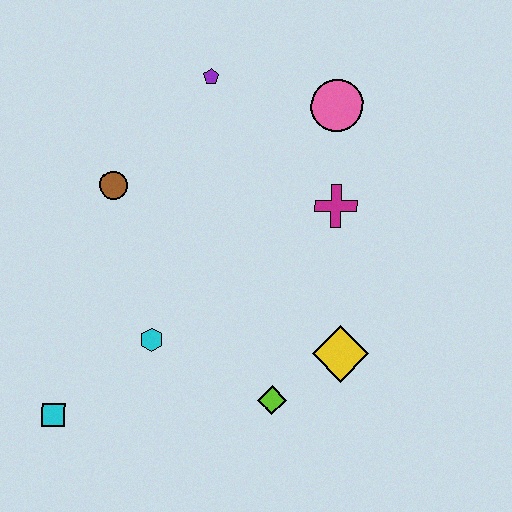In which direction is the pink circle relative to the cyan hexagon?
The pink circle is above the cyan hexagon.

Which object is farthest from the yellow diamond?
The purple pentagon is farthest from the yellow diamond.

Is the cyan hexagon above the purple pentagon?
No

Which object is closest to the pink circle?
The magenta cross is closest to the pink circle.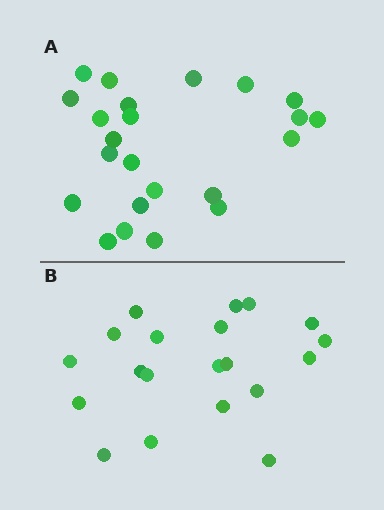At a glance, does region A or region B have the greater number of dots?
Region A (the top region) has more dots.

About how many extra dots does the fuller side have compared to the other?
Region A has just a few more — roughly 2 or 3 more dots than region B.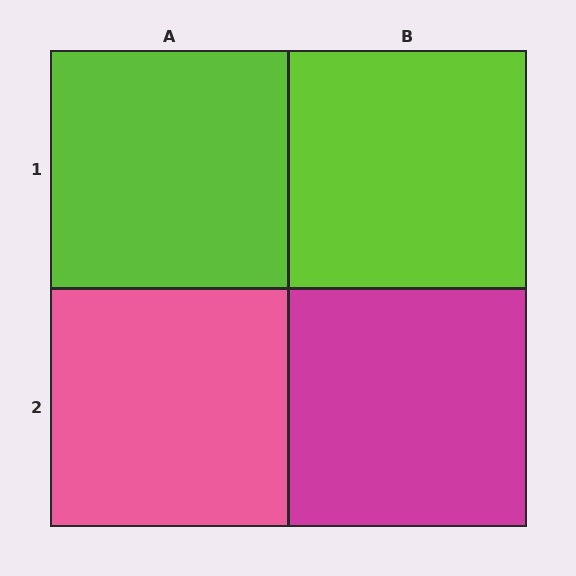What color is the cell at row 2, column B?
Magenta.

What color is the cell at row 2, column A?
Pink.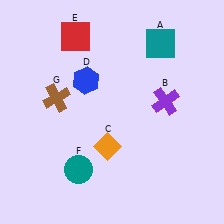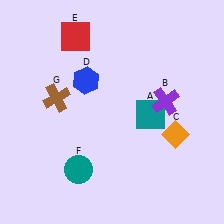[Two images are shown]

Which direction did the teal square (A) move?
The teal square (A) moved down.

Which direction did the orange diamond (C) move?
The orange diamond (C) moved right.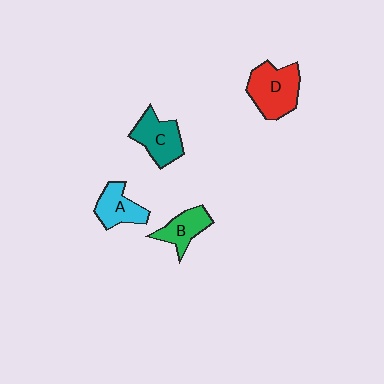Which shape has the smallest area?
Shape B (green).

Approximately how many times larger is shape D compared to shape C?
Approximately 1.3 times.